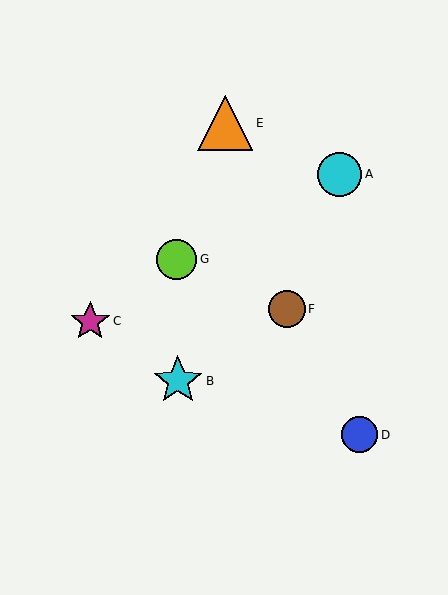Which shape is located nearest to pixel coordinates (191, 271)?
The lime circle (labeled G) at (177, 259) is nearest to that location.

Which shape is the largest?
The orange triangle (labeled E) is the largest.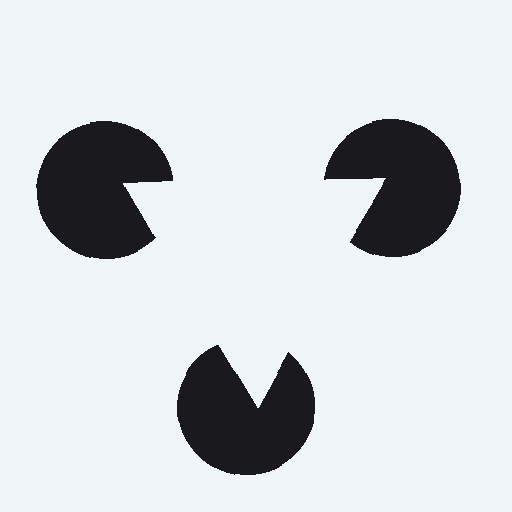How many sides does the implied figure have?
3 sides.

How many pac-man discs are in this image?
There are 3 — one at each vertex of the illusory triangle.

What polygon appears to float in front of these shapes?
An illusory triangle — its edges are inferred from the aligned wedge cuts in the pac-man discs, not physically drawn.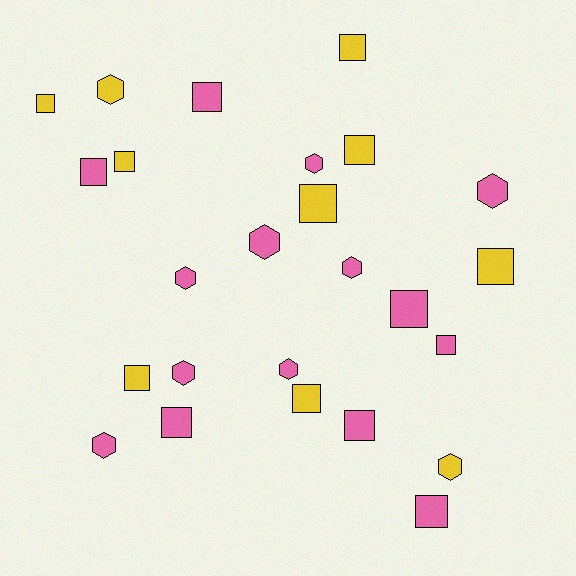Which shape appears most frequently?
Square, with 15 objects.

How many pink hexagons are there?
There are 8 pink hexagons.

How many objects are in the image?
There are 25 objects.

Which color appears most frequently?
Pink, with 15 objects.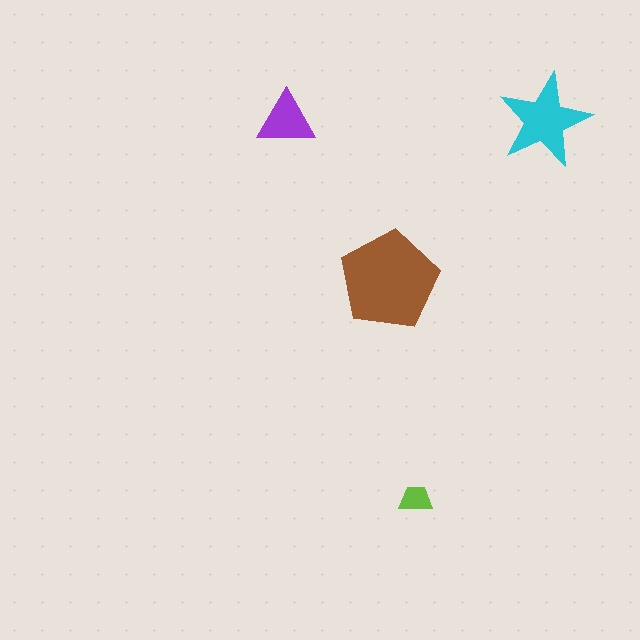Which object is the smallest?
The lime trapezoid.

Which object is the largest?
The brown pentagon.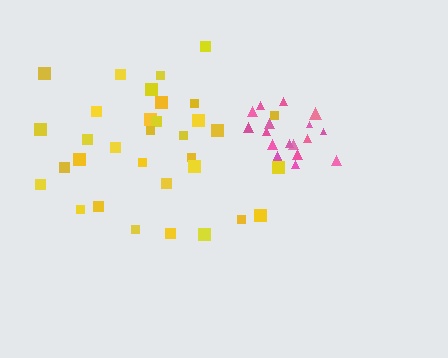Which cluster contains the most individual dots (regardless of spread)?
Yellow (33).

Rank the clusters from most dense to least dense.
pink, yellow.